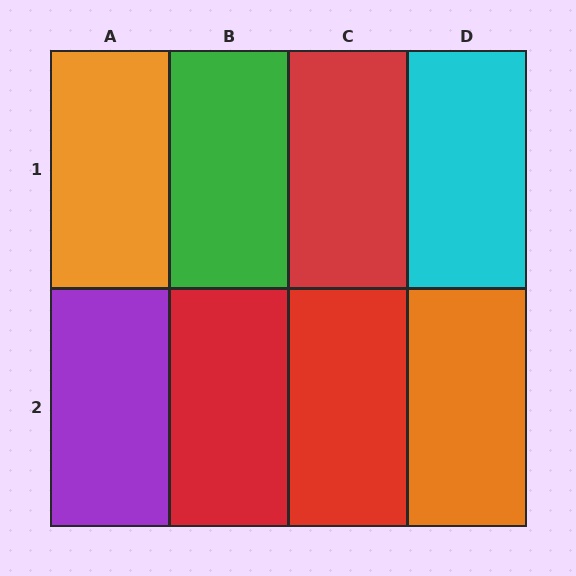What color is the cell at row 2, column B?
Red.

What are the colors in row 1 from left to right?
Orange, green, red, cyan.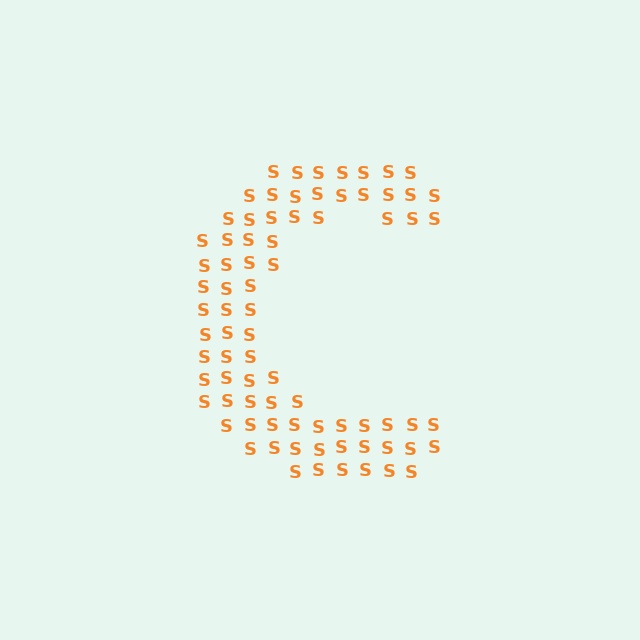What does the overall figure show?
The overall figure shows the letter C.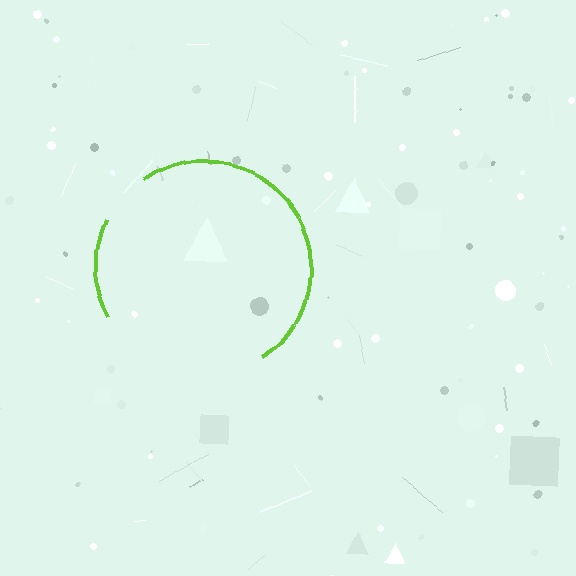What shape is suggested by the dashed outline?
The dashed outline suggests a circle.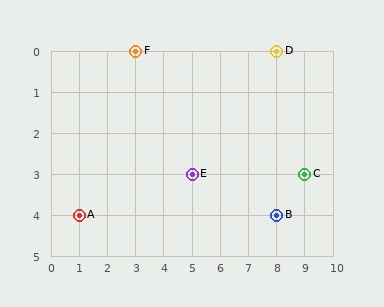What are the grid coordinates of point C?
Point C is at grid coordinates (9, 3).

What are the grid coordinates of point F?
Point F is at grid coordinates (3, 0).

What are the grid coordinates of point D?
Point D is at grid coordinates (8, 0).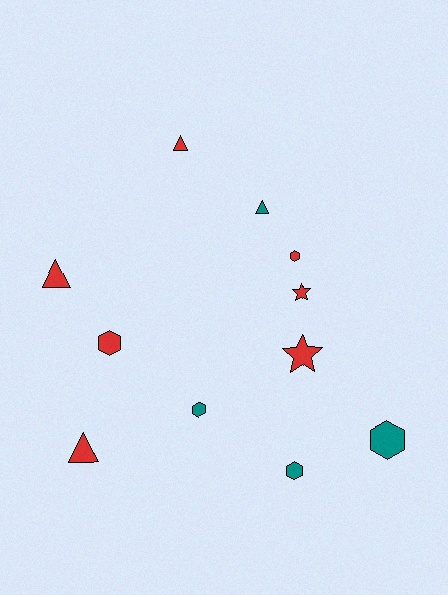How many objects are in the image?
There are 11 objects.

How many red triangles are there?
There are 3 red triangles.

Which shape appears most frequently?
Hexagon, with 5 objects.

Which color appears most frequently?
Red, with 7 objects.